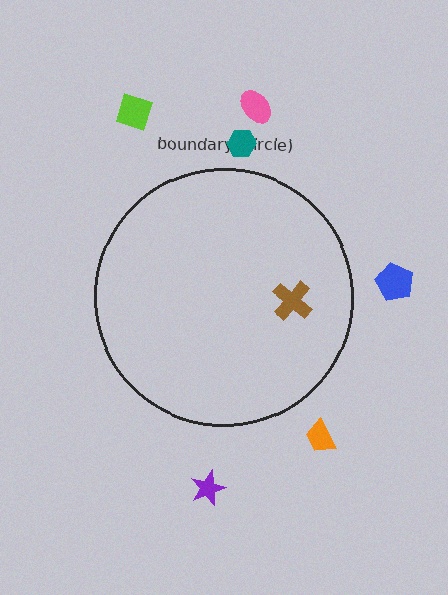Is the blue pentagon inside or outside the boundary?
Outside.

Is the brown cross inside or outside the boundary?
Inside.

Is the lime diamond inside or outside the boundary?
Outside.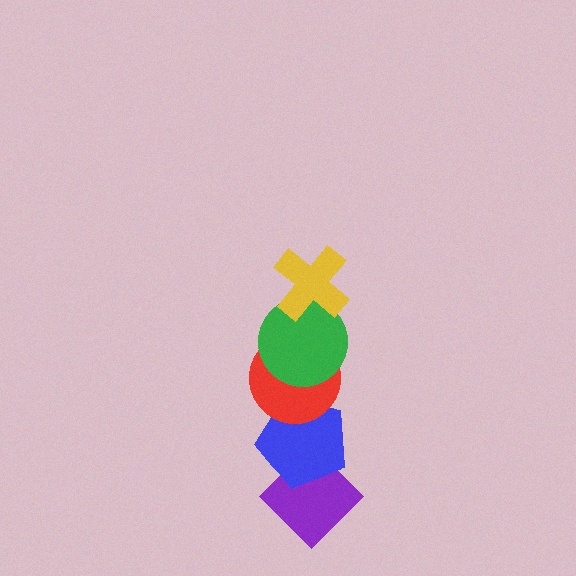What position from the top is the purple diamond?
The purple diamond is 5th from the top.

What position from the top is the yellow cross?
The yellow cross is 1st from the top.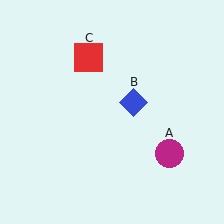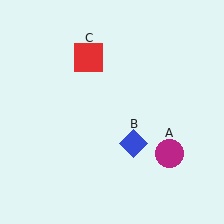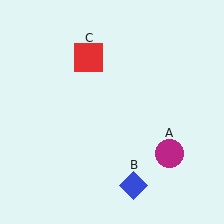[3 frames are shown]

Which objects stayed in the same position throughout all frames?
Magenta circle (object A) and red square (object C) remained stationary.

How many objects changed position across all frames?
1 object changed position: blue diamond (object B).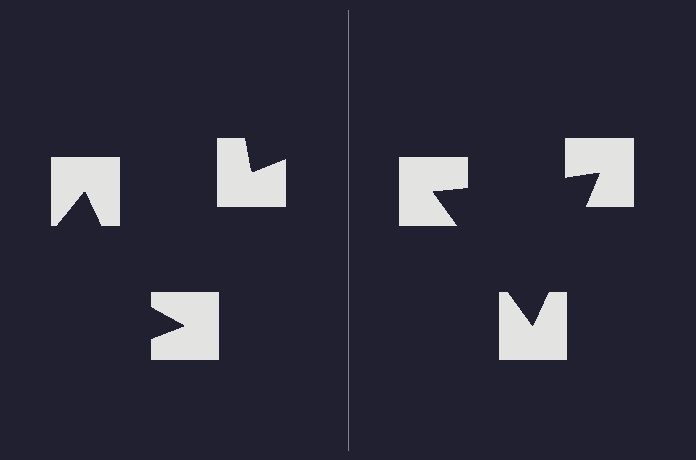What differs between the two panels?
The notched squares are positioned identically on both sides; only the wedge orientations differ. On the right they align to a triangle; on the left they are misaligned.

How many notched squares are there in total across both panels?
6 — 3 on each side.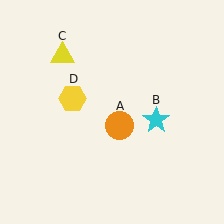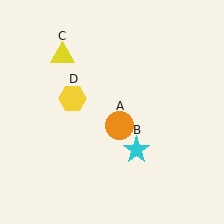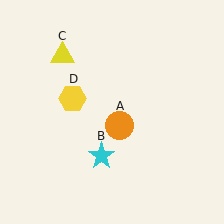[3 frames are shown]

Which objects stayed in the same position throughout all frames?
Orange circle (object A) and yellow triangle (object C) and yellow hexagon (object D) remained stationary.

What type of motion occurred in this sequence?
The cyan star (object B) rotated clockwise around the center of the scene.